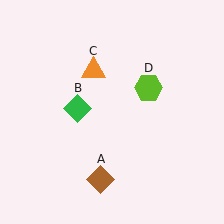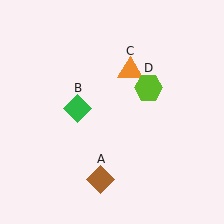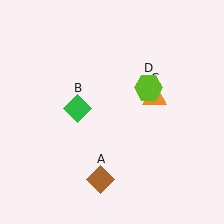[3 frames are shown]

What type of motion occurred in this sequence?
The orange triangle (object C) rotated clockwise around the center of the scene.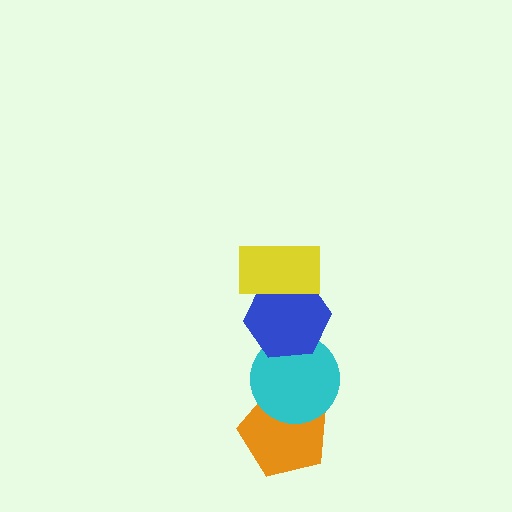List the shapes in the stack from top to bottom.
From top to bottom: the yellow rectangle, the blue hexagon, the cyan circle, the orange pentagon.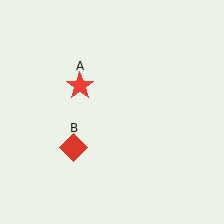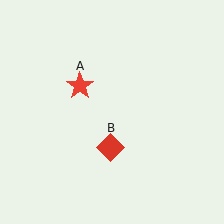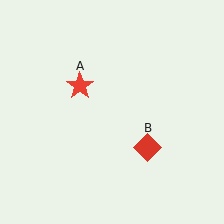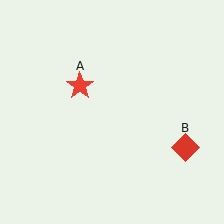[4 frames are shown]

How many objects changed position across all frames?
1 object changed position: red diamond (object B).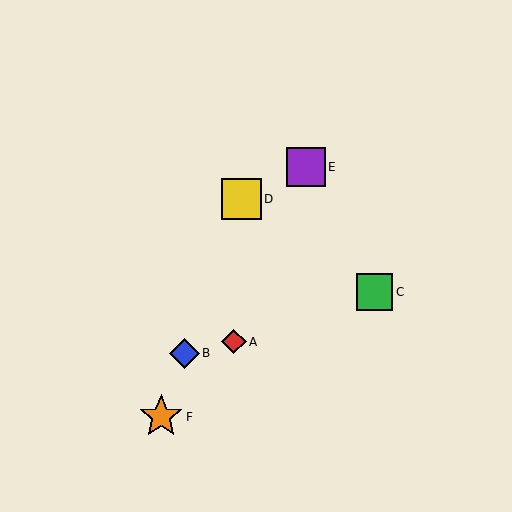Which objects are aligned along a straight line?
Objects B, D, F are aligned along a straight line.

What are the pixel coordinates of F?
Object F is at (161, 417).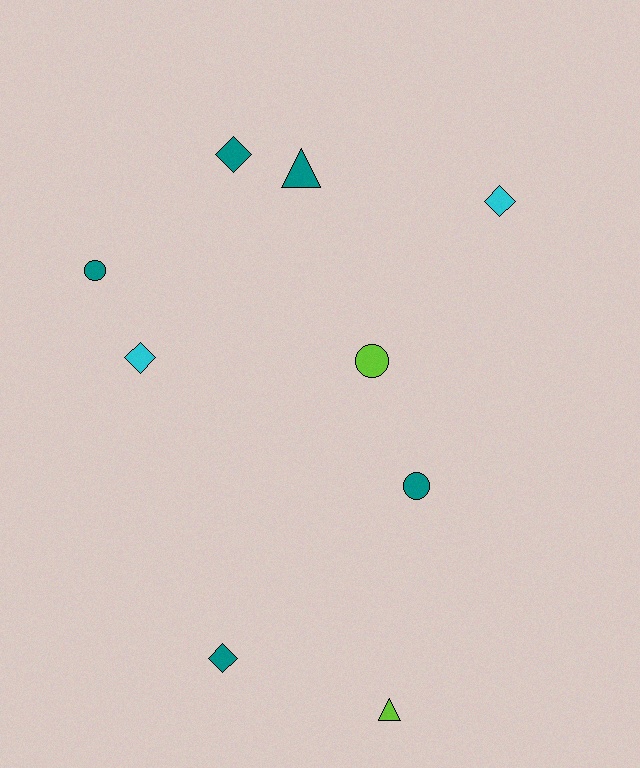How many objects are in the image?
There are 9 objects.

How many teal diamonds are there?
There are 2 teal diamonds.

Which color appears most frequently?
Teal, with 5 objects.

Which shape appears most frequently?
Diamond, with 4 objects.